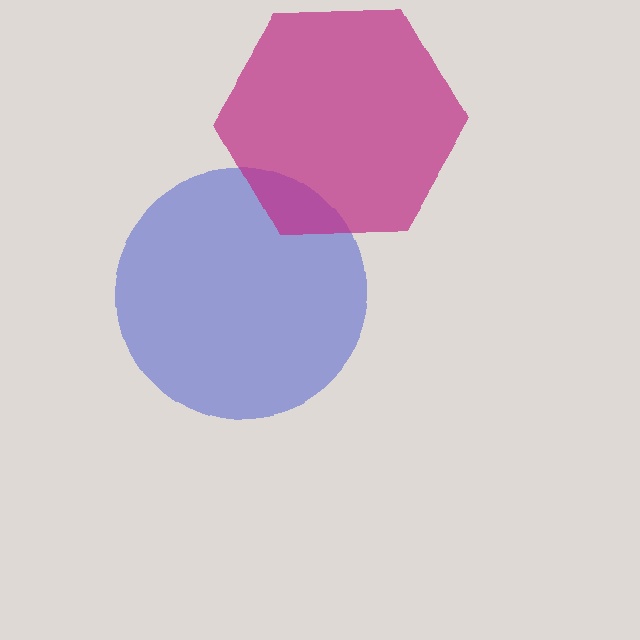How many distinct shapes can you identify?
There are 2 distinct shapes: a blue circle, a magenta hexagon.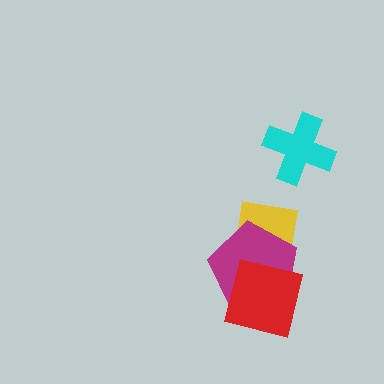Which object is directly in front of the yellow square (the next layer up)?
The magenta pentagon is directly in front of the yellow square.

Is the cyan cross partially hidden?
No, no other shape covers it.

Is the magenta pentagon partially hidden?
Yes, it is partially covered by another shape.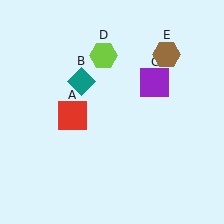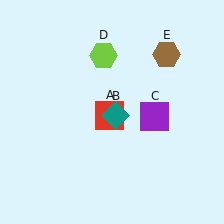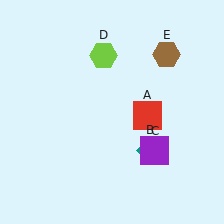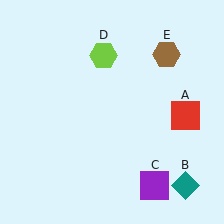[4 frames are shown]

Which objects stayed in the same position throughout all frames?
Lime hexagon (object D) and brown hexagon (object E) remained stationary.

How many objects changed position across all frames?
3 objects changed position: red square (object A), teal diamond (object B), purple square (object C).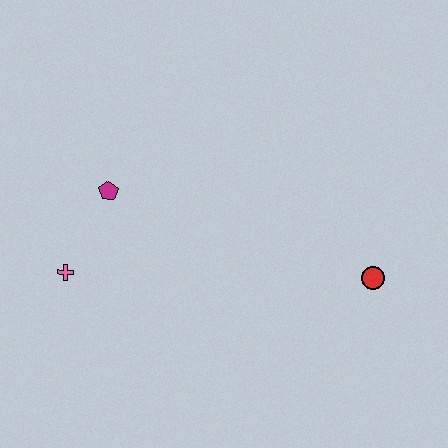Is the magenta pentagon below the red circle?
No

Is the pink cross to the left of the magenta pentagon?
Yes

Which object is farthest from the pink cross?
The red circle is farthest from the pink cross.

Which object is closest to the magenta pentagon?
The pink cross is closest to the magenta pentagon.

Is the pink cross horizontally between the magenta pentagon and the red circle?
No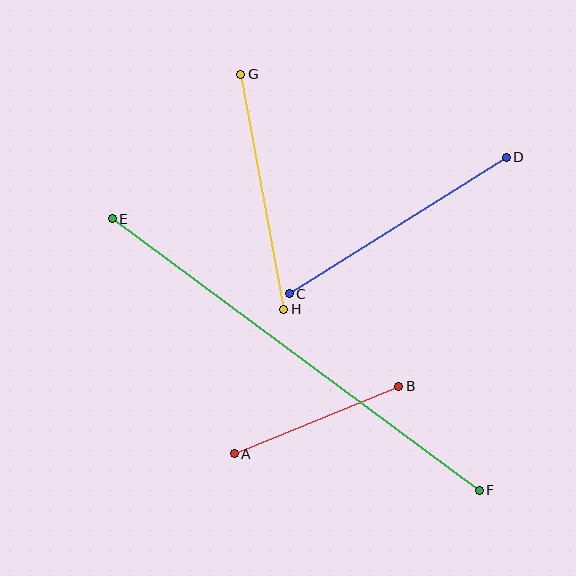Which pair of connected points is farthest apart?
Points E and F are farthest apart.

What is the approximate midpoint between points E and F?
The midpoint is at approximately (296, 355) pixels.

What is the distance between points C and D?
The distance is approximately 257 pixels.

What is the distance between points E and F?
The distance is approximately 456 pixels.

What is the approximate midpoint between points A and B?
The midpoint is at approximately (316, 420) pixels.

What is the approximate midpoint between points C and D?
The midpoint is at approximately (398, 225) pixels.